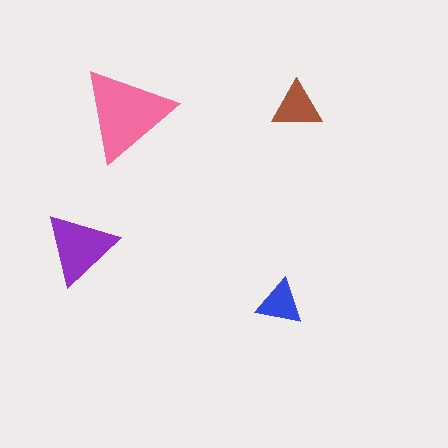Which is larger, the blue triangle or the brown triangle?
The brown one.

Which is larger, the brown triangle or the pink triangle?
The pink one.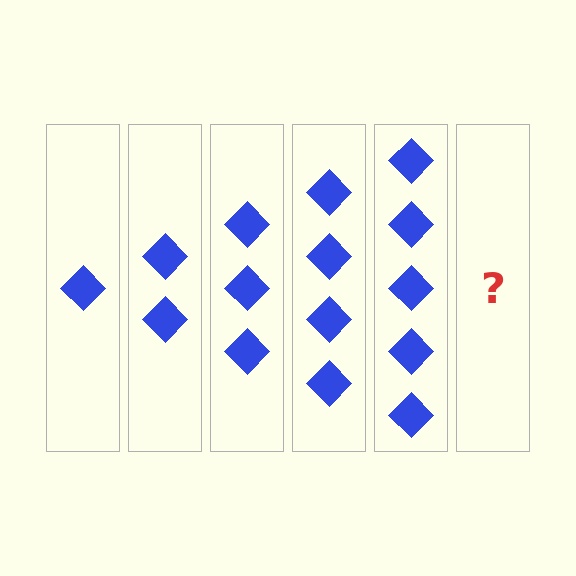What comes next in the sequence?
The next element should be 6 diamonds.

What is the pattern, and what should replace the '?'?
The pattern is that each step adds one more diamond. The '?' should be 6 diamonds.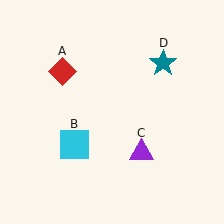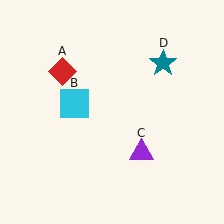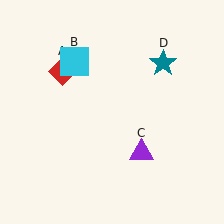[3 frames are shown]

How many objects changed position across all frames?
1 object changed position: cyan square (object B).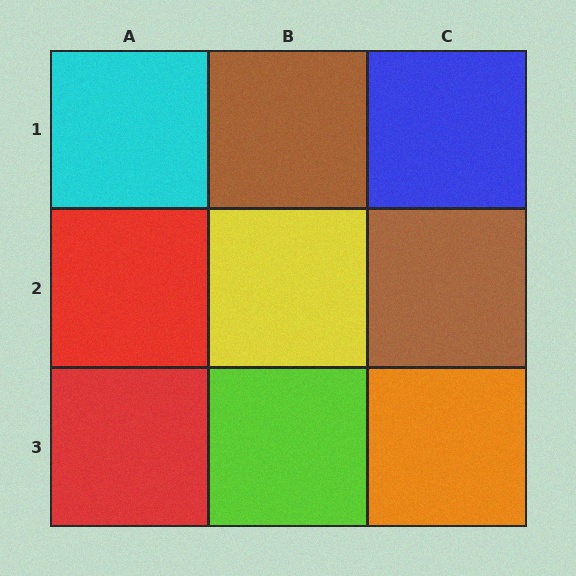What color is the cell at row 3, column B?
Lime.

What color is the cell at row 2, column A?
Red.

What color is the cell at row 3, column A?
Red.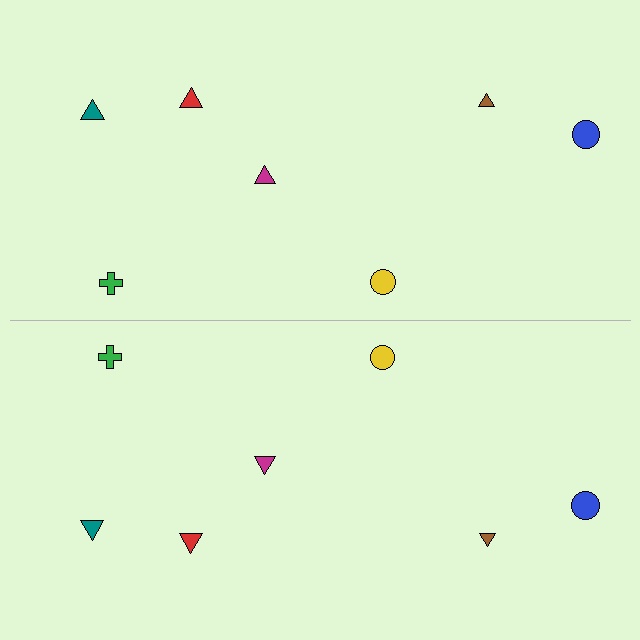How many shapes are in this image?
There are 14 shapes in this image.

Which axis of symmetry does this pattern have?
The pattern has a horizontal axis of symmetry running through the center of the image.